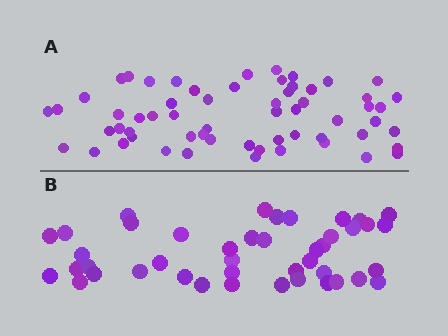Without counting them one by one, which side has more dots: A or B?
Region A (the top region) has more dots.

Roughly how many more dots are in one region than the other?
Region A has approximately 15 more dots than region B.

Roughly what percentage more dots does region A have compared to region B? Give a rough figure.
About 40% more.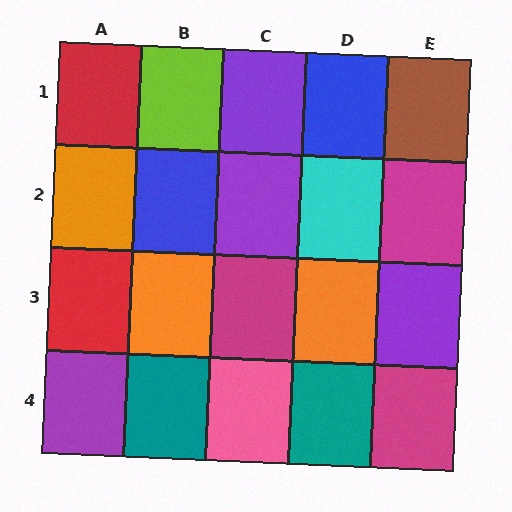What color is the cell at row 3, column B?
Orange.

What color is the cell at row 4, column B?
Teal.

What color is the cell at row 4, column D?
Teal.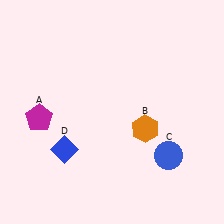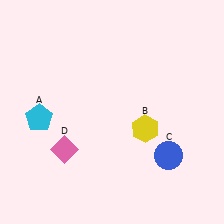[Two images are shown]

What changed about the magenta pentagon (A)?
In Image 1, A is magenta. In Image 2, it changed to cyan.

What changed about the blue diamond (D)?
In Image 1, D is blue. In Image 2, it changed to pink.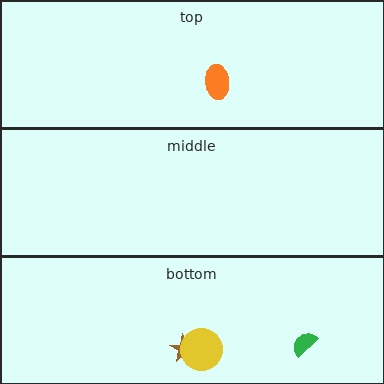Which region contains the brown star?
The bottom region.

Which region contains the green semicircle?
The bottom region.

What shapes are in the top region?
The orange ellipse.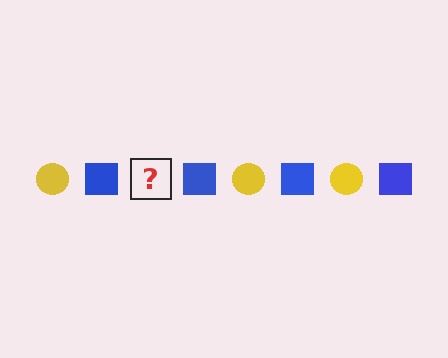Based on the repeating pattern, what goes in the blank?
The blank should be a yellow circle.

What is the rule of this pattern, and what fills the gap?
The rule is that the pattern alternates between yellow circle and blue square. The gap should be filled with a yellow circle.